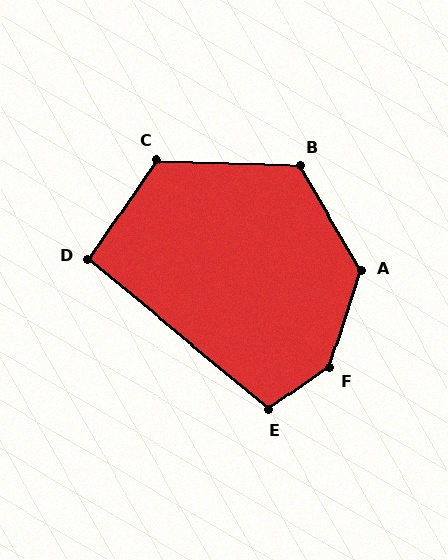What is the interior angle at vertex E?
Approximately 105 degrees (obtuse).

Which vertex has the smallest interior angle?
D, at approximately 95 degrees.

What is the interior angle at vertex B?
Approximately 122 degrees (obtuse).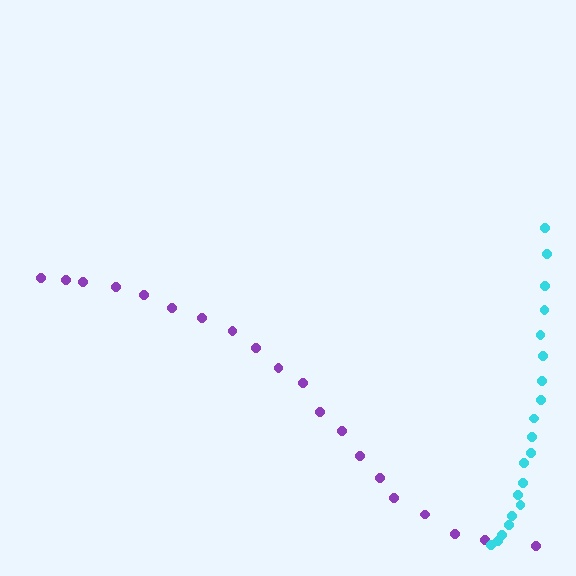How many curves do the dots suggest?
There are 2 distinct paths.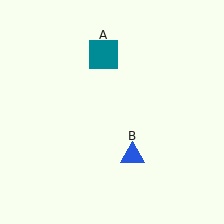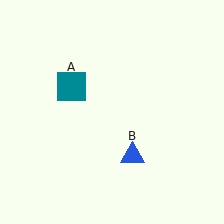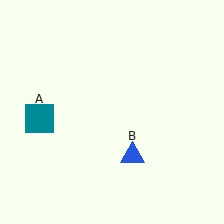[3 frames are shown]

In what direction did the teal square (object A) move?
The teal square (object A) moved down and to the left.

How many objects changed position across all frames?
1 object changed position: teal square (object A).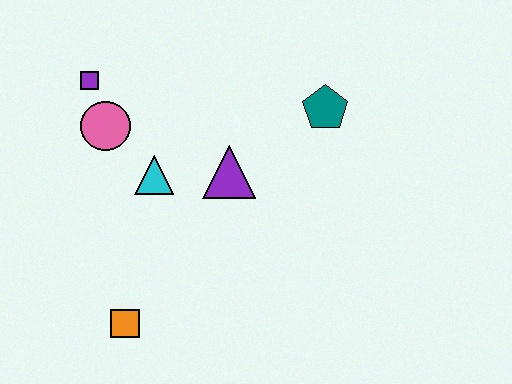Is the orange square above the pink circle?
No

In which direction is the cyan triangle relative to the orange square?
The cyan triangle is above the orange square.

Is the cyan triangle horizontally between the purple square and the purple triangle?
Yes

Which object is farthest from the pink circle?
The teal pentagon is farthest from the pink circle.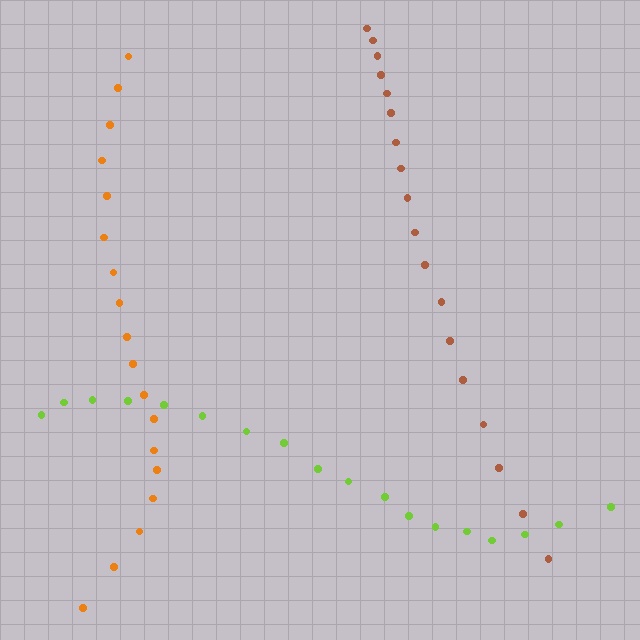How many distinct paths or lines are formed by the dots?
There are 3 distinct paths.